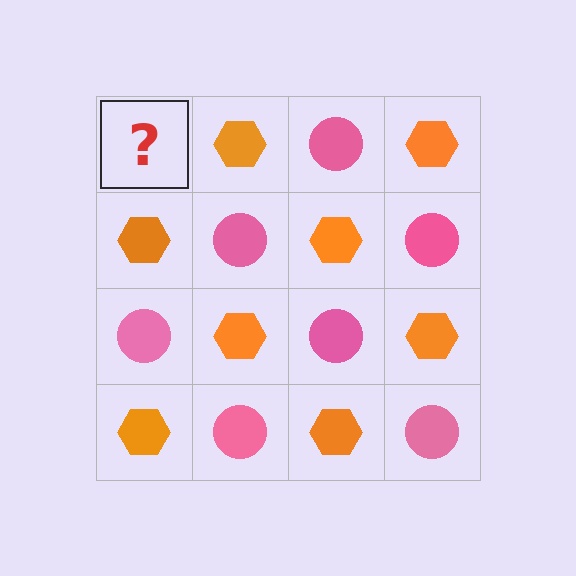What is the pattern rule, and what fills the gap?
The rule is that it alternates pink circle and orange hexagon in a checkerboard pattern. The gap should be filled with a pink circle.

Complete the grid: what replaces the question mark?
The question mark should be replaced with a pink circle.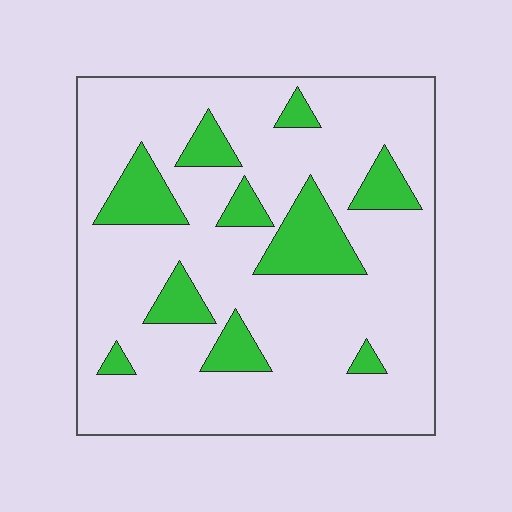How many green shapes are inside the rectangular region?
10.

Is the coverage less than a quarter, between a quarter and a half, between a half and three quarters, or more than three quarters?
Less than a quarter.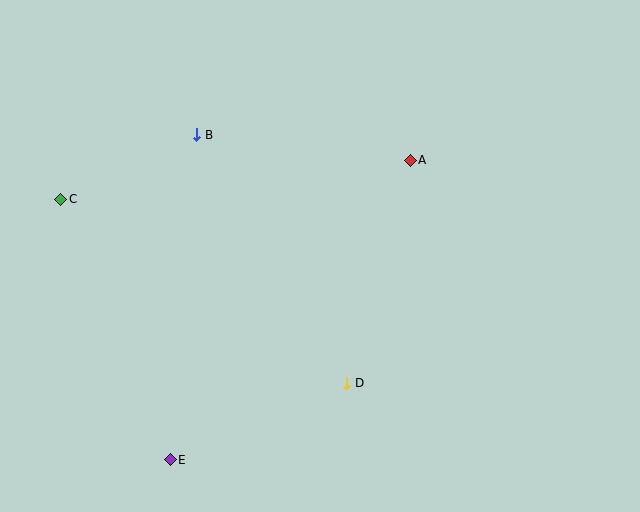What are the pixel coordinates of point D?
Point D is at (347, 384).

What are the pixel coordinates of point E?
Point E is at (170, 460).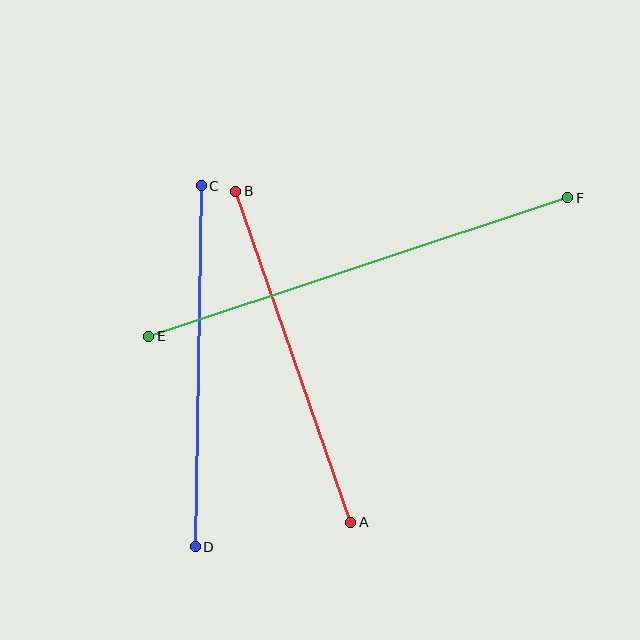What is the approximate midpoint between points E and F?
The midpoint is at approximately (358, 267) pixels.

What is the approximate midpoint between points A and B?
The midpoint is at approximately (293, 357) pixels.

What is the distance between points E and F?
The distance is approximately 441 pixels.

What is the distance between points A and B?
The distance is approximately 350 pixels.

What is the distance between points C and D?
The distance is approximately 361 pixels.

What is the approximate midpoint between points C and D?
The midpoint is at approximately (198, 366) pixels.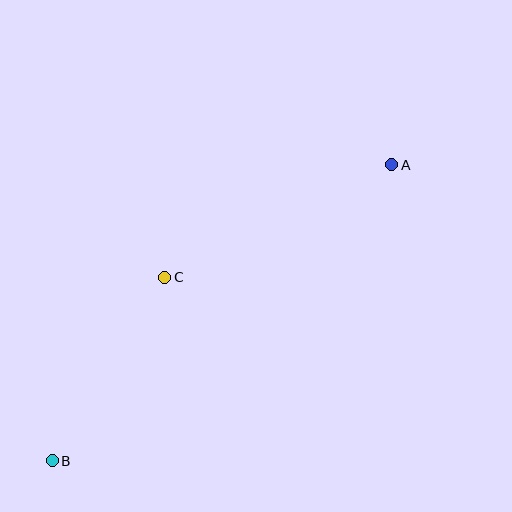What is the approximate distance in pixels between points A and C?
The distance between A and C is approximately 253 pixels.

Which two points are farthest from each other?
Points A and B are farthest from each other.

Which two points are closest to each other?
Points B and C are closest to each other.